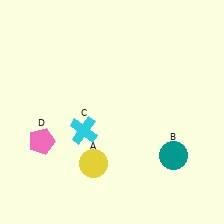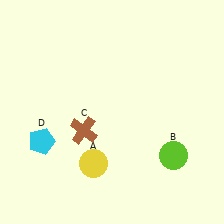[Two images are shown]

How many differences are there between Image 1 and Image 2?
There are 3 differences between the two images.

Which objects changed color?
B changed from teal to lime. C changed from cyan to brown. D changed from pink to cyan.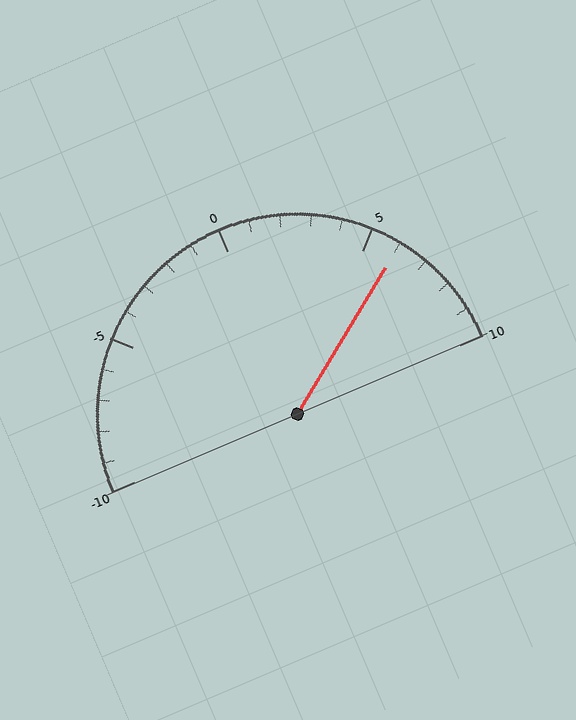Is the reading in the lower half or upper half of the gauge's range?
The reading is in the upper half of the range (-10 to 10).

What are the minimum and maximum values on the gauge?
The gauge ranges from -10 to 10.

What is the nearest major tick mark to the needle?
The nearest major tick mark is 5.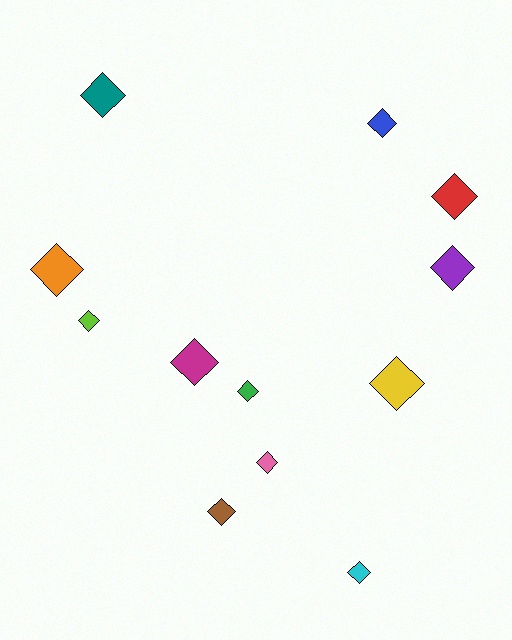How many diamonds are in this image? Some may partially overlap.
There are 12 diamonds.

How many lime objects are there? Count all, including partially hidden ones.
There is 1 lime object.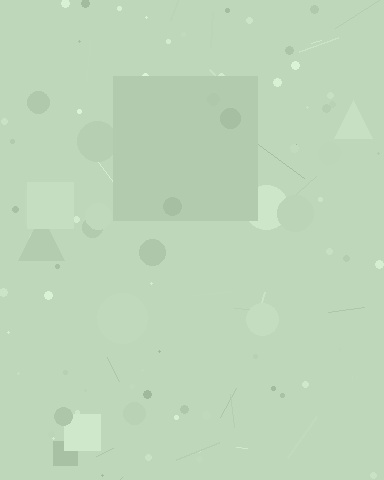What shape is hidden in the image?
A square is hidden in the image.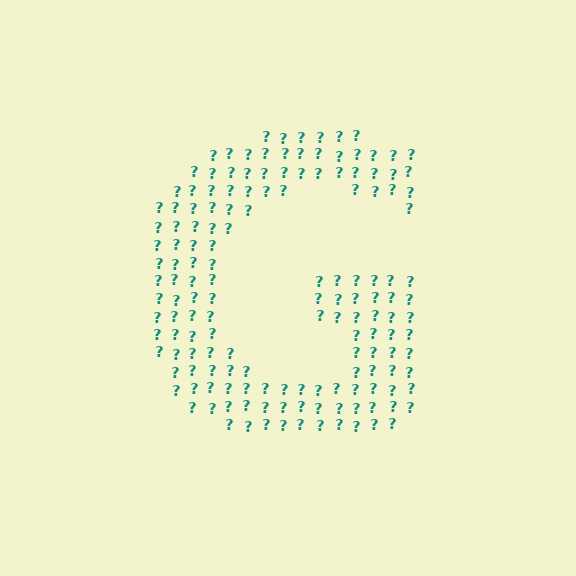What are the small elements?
The small elements are question marks.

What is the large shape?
The large shape is the letter G.